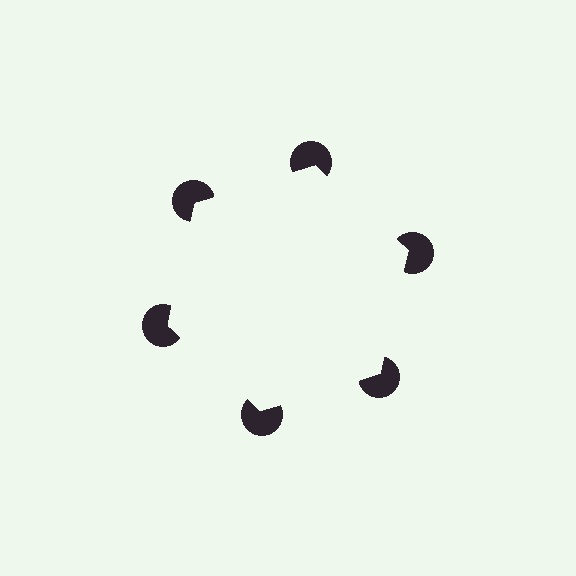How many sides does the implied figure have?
6 sides.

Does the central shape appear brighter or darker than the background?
It typically appears slightly brighter than the background, even though no actual brightness change is drawn.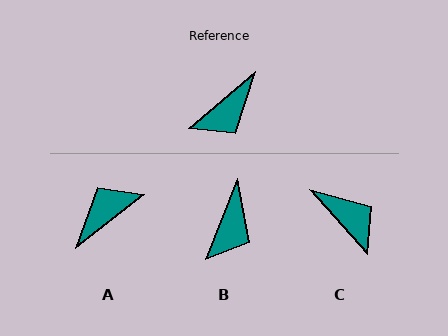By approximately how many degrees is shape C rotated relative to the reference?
Approximately 92 degrees counter-clockwise.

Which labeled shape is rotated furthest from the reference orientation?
A, about 178 degrees away.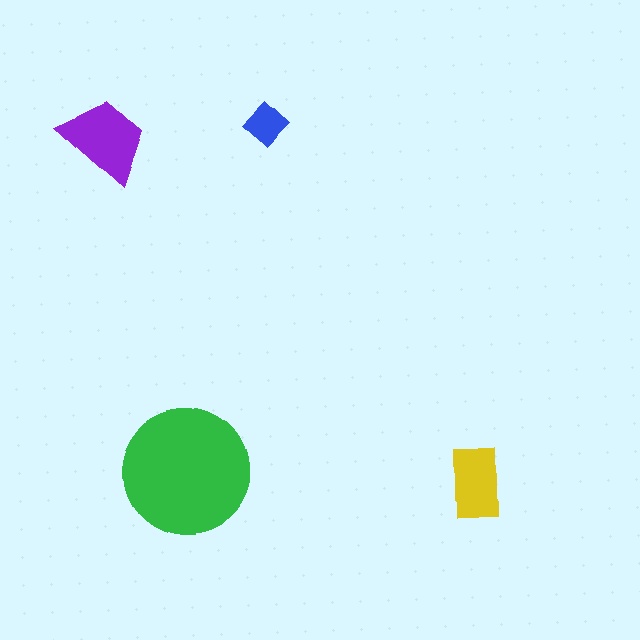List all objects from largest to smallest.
The green circle, the purple trapezoid, the yellow rectangle, the blue diamond.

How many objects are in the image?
There are 4 objects in the image.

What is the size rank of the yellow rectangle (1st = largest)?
3rd.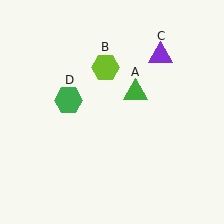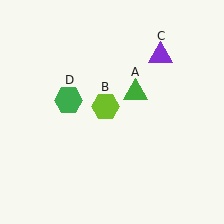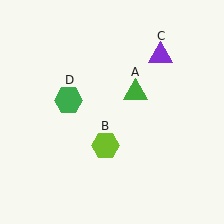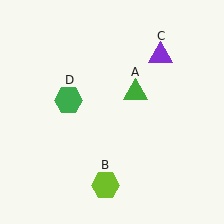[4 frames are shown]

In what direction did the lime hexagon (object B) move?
The lime hexagon (object B) moved down.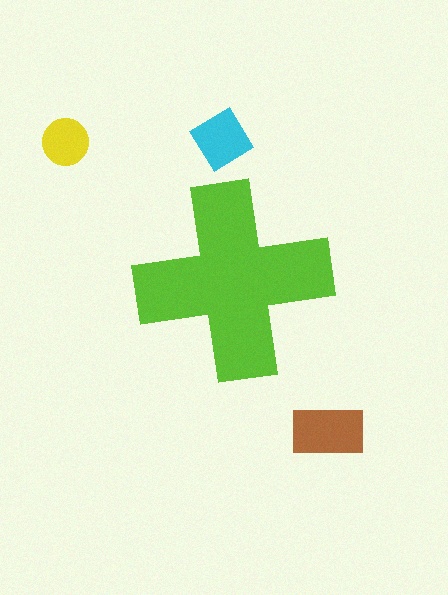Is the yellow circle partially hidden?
No, the yellow circle is fully visible.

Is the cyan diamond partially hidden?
No, the cyan diamond is fully visible.